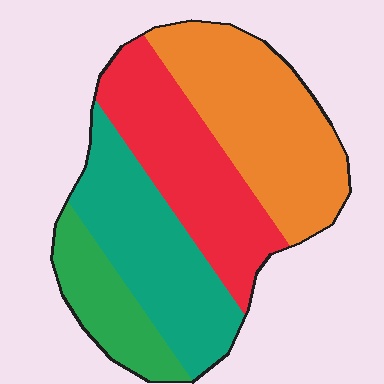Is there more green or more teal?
Teal.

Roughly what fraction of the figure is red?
Red takes up about one quarter (1/4) of the figure.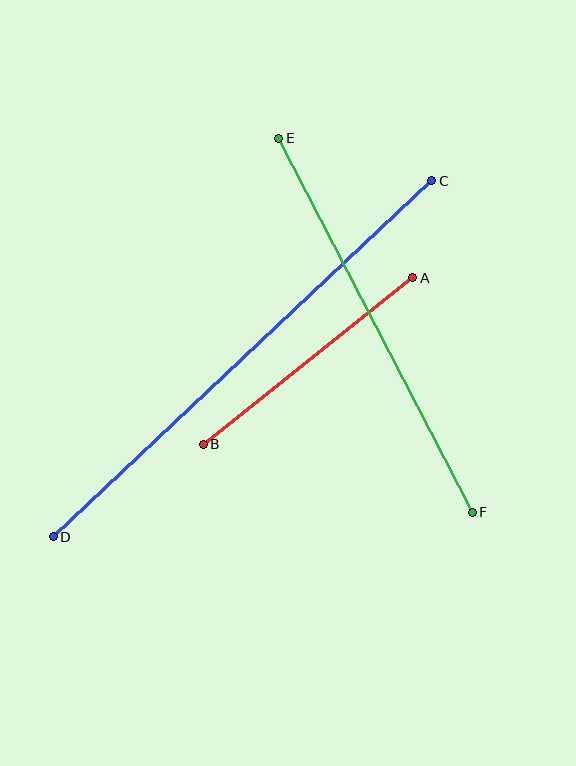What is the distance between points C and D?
The distance is approximately 520 pixels.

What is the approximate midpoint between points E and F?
The midpoint is at approximately (375, 325) pixels.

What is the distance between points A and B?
The distance is approximately 267 pixels.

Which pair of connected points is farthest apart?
Points C and D are farthest apart.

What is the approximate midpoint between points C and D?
The midpoint is at approximately (243, 359) pixels.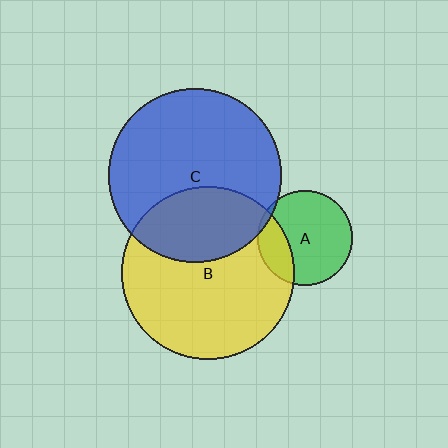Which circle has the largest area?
Circle C (blue).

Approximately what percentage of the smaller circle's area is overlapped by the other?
Approximately 5%.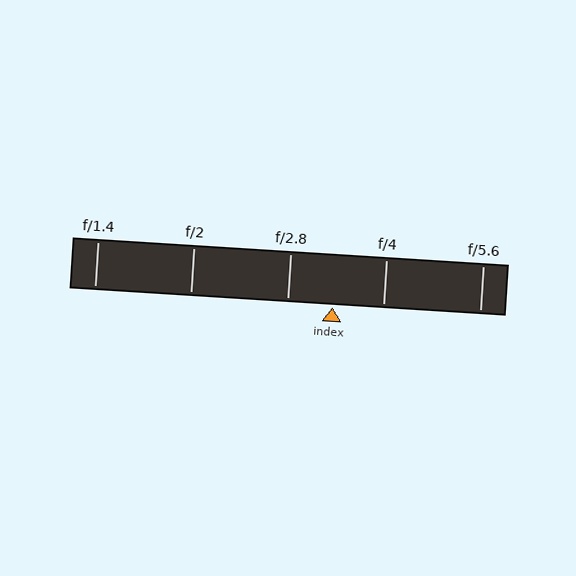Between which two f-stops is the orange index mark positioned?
The index mark is between f/2.8 and f/4.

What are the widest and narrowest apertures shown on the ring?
The widest aperture shown is f/1.4 and the narrowest is f/5.6.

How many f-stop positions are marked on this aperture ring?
There are 5 f-stop positions marked.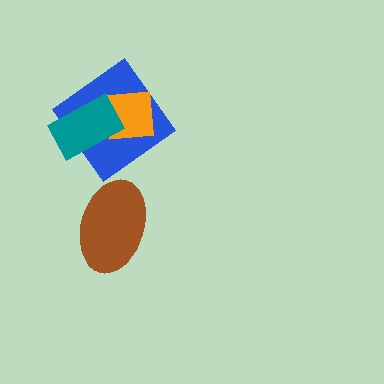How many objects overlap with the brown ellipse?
0 objects overlap with the brown ellipse.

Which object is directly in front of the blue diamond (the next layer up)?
The orange square is directly in front of the blue diamond.